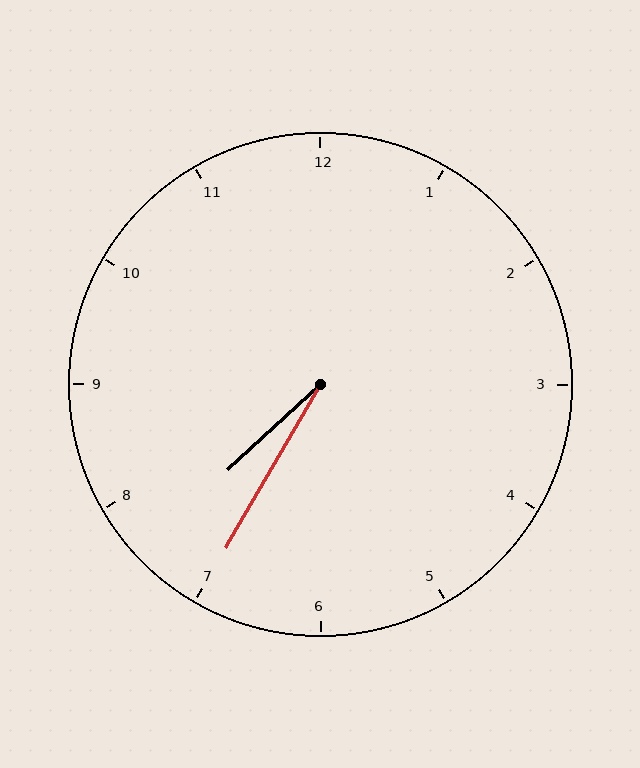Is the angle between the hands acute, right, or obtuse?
It is acute.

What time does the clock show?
7:35.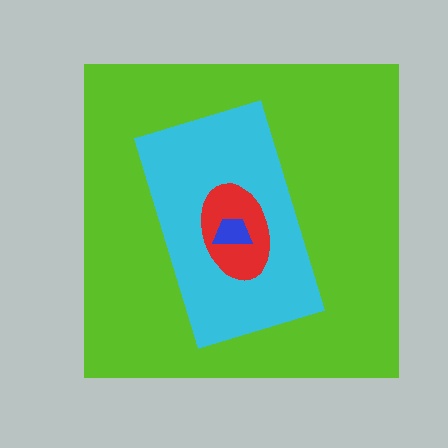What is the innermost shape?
The blue trapezoid.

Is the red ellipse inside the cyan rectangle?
Yes.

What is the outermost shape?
The lime square.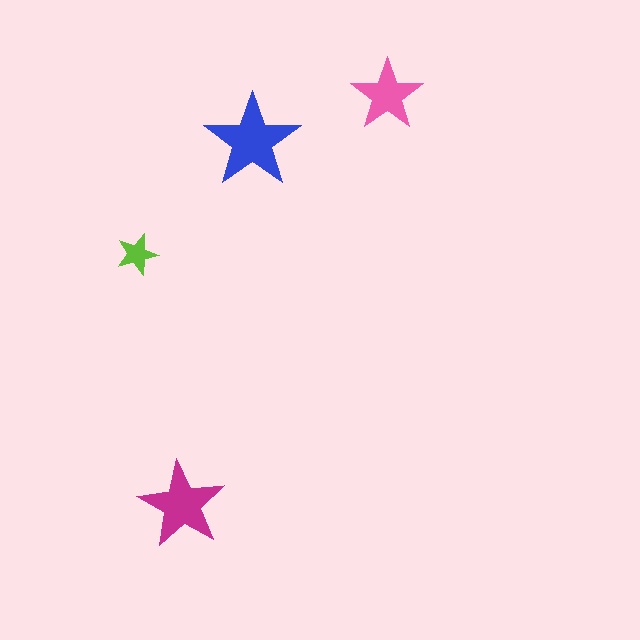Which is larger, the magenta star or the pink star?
The magenta one.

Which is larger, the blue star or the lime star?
The blue one.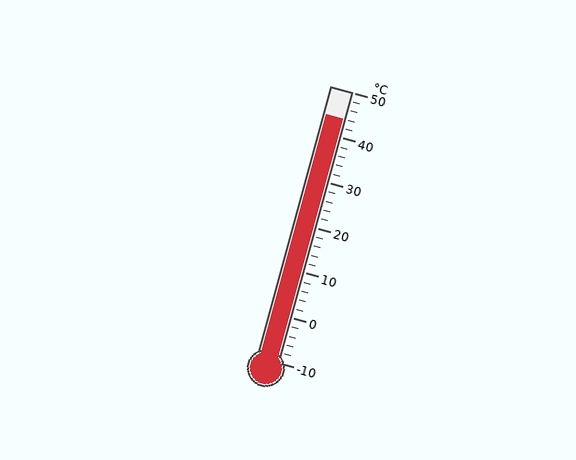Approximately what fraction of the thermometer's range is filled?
The thermometer is filled to approximately 90% of its range.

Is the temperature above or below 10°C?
The temperature is above 10°C.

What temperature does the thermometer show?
The thermometer shows approximately 44°C.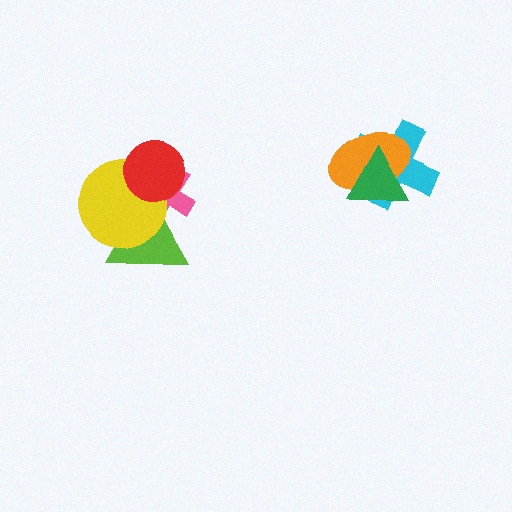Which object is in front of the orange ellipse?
The green triangle is in front of the orange ellipse.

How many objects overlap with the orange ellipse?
2 objects overlap with the orange ellipse.